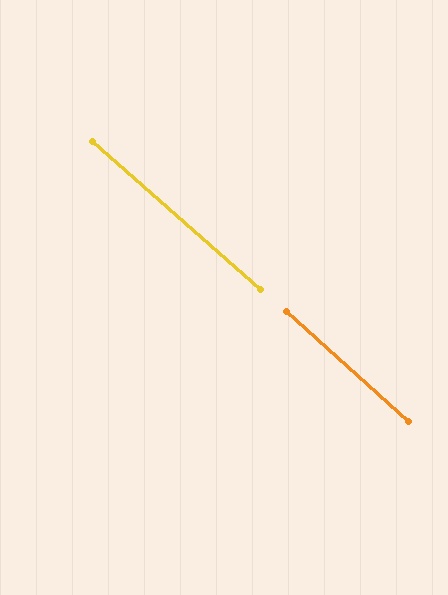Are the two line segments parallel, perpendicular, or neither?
Parallel — their directions differ by only 1.0°.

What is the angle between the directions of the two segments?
Approximately 1 degree.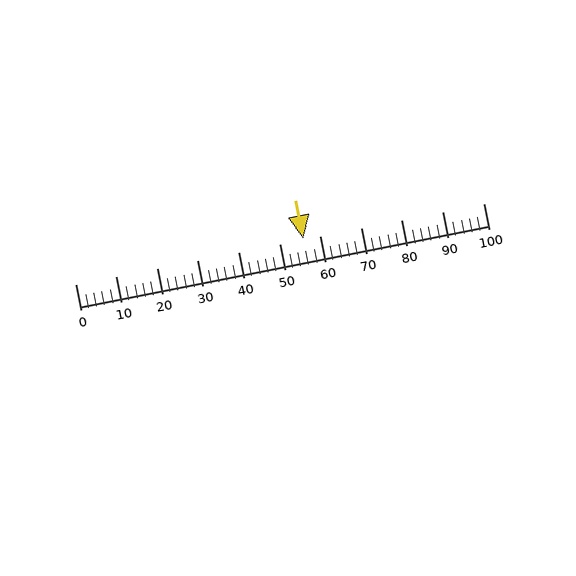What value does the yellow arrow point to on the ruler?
The yellow arrow points to approximately 56.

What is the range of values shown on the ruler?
The ruler shows values from 0 to 100.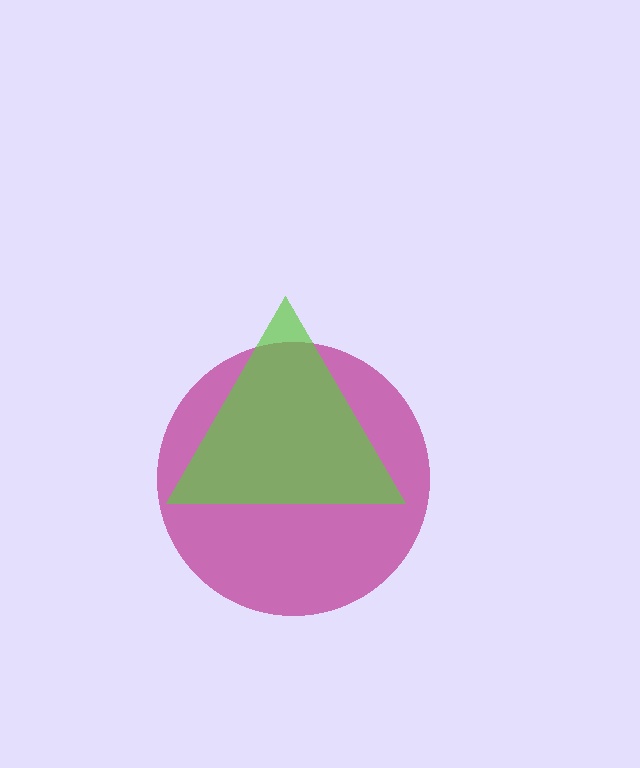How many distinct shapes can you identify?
There are 2 distinct shapes: a magenta circle, a lime triangle.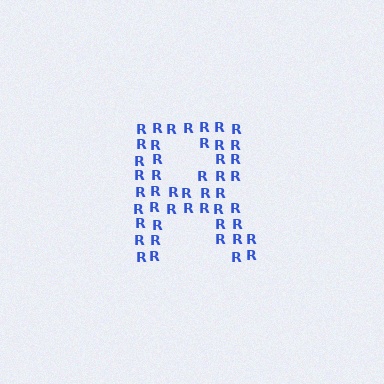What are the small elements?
The small elements are letter R's.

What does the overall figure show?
The overall figure shows the letter R.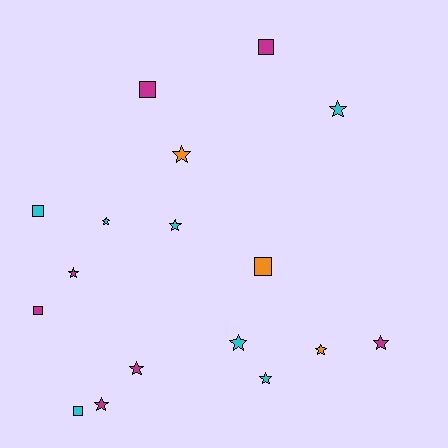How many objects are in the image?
There are 17 objects.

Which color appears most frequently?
Cyan, with 7 objects.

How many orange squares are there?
There is 1 orange square.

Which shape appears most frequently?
Star, with 11 objects.